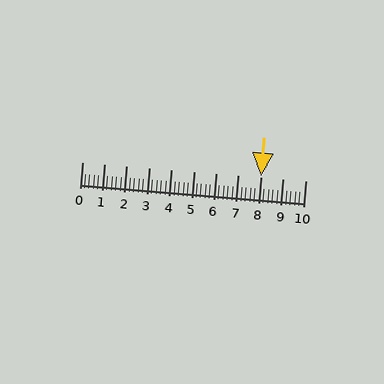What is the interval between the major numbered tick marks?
The major tick marks are spaced 1 units apart.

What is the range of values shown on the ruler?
The ruler shows values from 0 to 10.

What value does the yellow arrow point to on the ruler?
The yellow arrow points to approximately 8.0.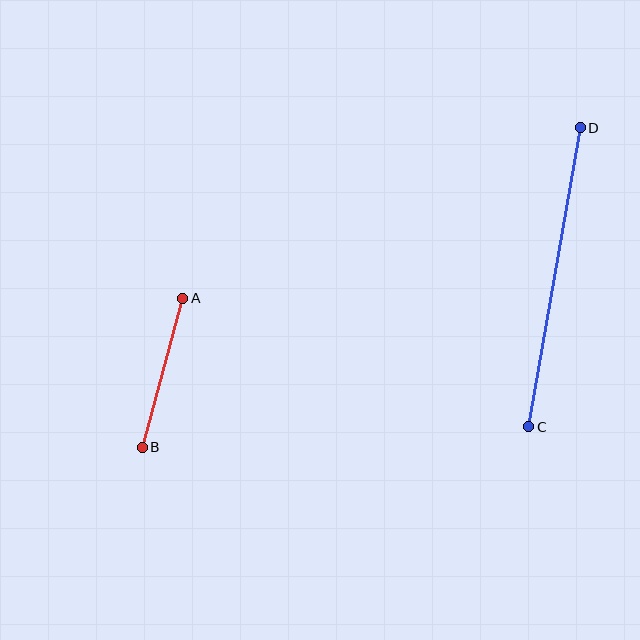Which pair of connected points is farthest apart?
Points C and D are farthest apart.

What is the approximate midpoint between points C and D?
The midpoint is at approximately (554, 277) pixels.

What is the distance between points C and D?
The distance is approximately 304 pixels.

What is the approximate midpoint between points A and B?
The midpoint is at approximately (163, 373) pixels.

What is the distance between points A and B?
The distance is approximately 154 pixels.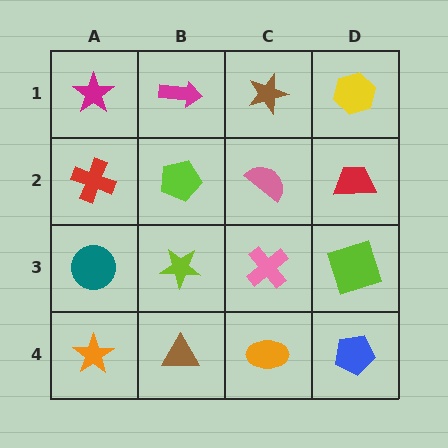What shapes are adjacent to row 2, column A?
A magenta star (row 1, column A), a teal circle (row 3, column A), a lime pentagon (row 2, column B).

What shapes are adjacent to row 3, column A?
A red cross (row 2, column A), an orange star (row 4, column A), a lime star (row 3, column B).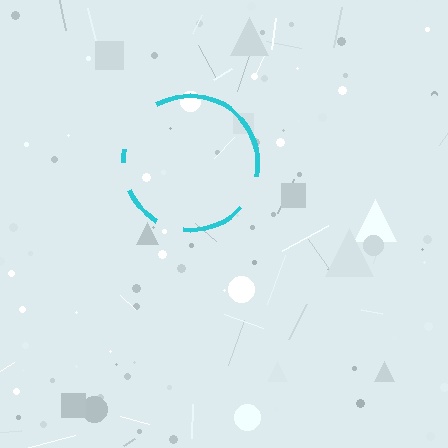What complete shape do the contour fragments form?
The contour fragments form a circle.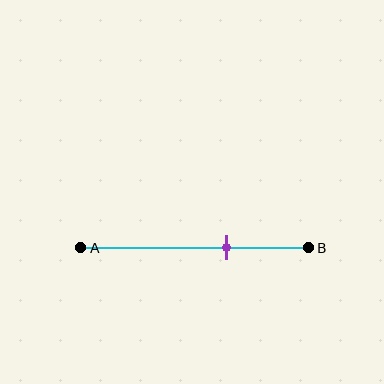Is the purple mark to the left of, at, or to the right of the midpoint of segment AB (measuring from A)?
The purple mark is to the right of the midpoint of segment AB.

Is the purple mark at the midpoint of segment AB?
No, the mark is at about 65% from A, not at the 50% midpoint.